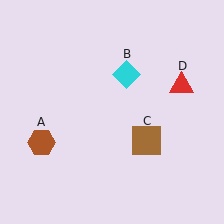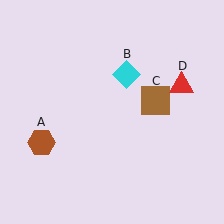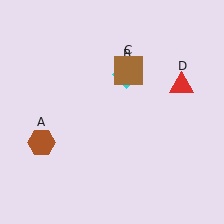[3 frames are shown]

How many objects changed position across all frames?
1 object changed position: brown square (object C).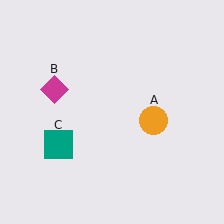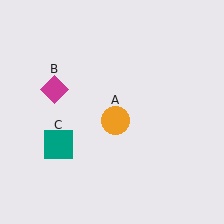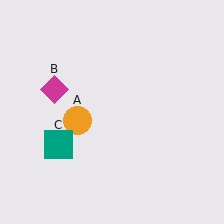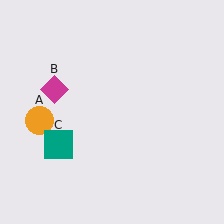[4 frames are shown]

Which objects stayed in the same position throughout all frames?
Magenta diamond (object B) and teal square (object C) remained stationary.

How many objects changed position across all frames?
1 object changed position: orange circle (object A).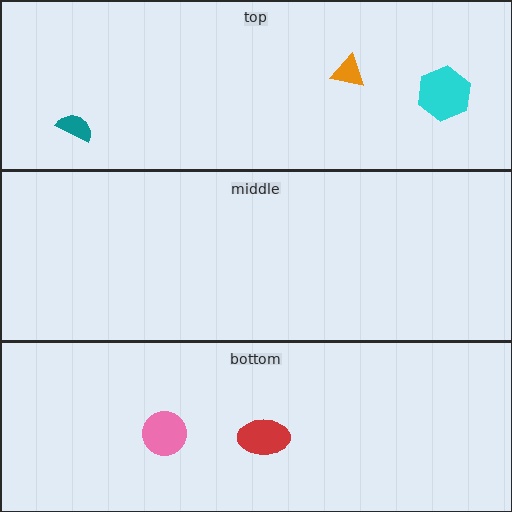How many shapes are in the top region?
3.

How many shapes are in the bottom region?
2.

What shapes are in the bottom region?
The pink circle, the red ellipse.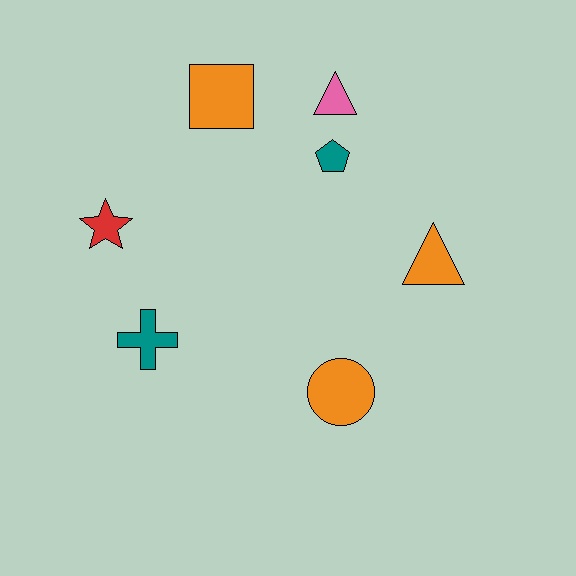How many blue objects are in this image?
There are no blue objects.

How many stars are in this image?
There is 1 star.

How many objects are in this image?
There are 7 objects.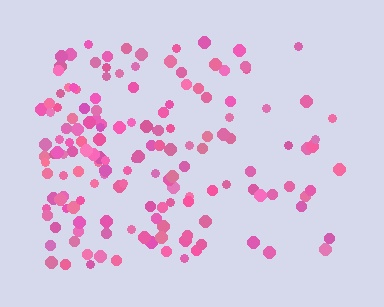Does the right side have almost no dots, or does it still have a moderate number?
Still a moderate number, just noticeably fewer than the left.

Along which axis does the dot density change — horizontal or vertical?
Horizontal.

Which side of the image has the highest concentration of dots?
The left.